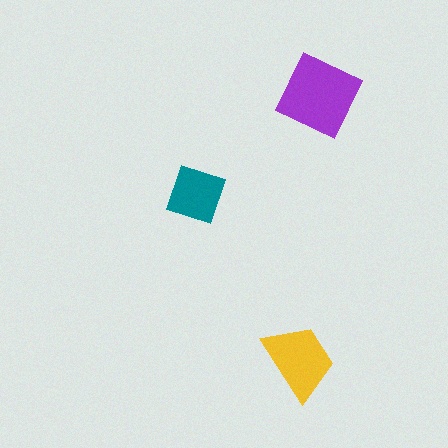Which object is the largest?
The purple square.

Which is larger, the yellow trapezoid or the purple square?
The purple square.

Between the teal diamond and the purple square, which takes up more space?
The purple square.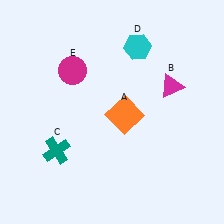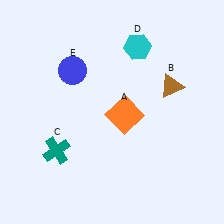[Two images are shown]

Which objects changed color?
B changed from magenta to brown. E changed from magenta to blue.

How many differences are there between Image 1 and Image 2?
There are 2 differences between the two images.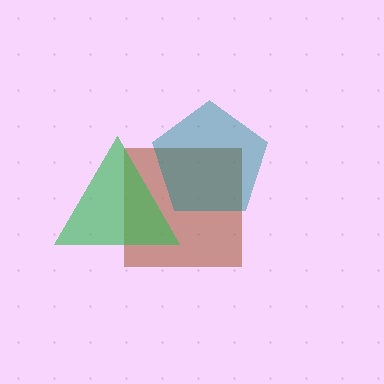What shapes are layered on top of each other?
The layered shapes are: a brown square, a green triangle, a teal pentagon.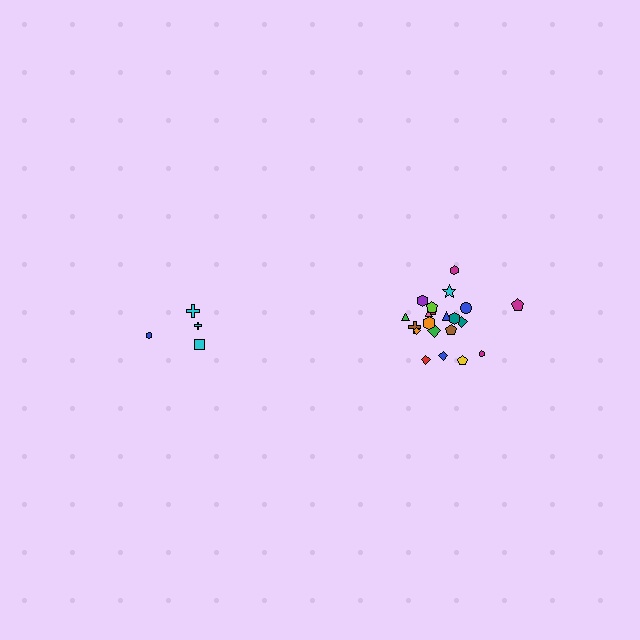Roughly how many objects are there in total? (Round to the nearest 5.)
Roughly 25 objects in total.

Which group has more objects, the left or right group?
The right group.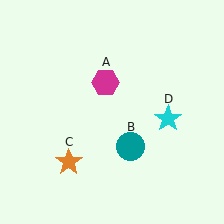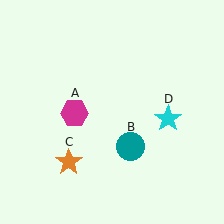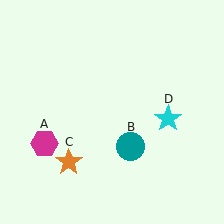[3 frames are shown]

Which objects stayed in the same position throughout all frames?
Teal circle (object B) and orange star (object C) and cyan star (object D) remained stationary.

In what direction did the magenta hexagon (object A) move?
The magenta hexagon (object A) moved down and to the left.